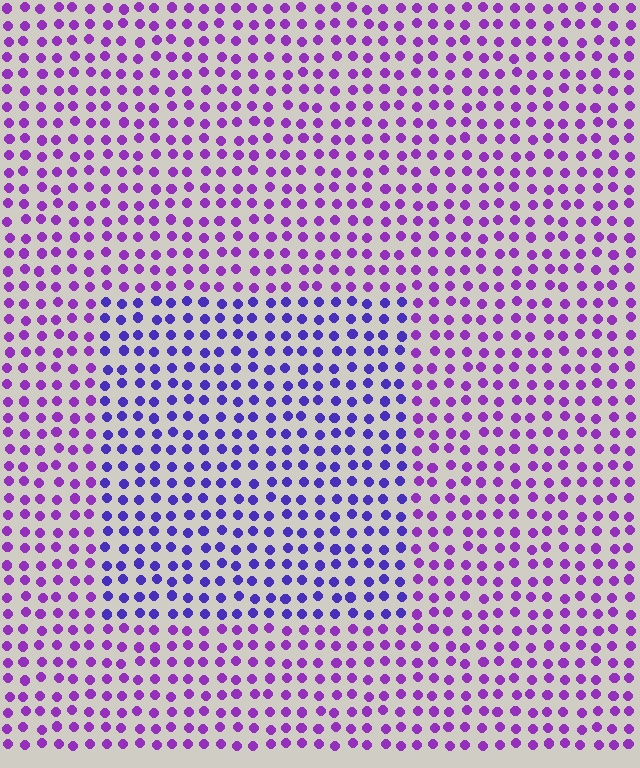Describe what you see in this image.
The image is filled with small purple elements in a uniform arrangement. A rectangle-shaped region is visible where the elements are tinted to a slightly different hue, forming a subtle color boundary.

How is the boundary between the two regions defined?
The boundary is defined purely by a slight shift in hue (about 33 degrees). Spacing, size, and orientation are identical on both sides.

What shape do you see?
I see a rectangle.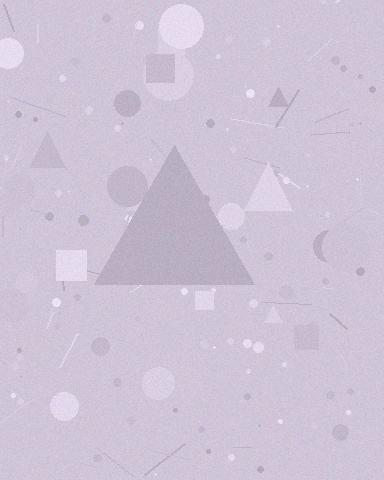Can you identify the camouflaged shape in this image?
The camouflaged shape is a triangle.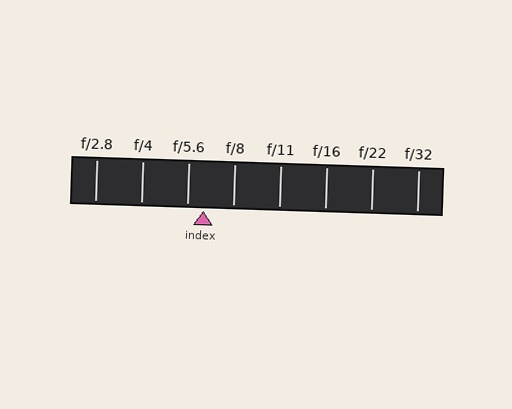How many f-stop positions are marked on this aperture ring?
There are 8 f-stop positions marked.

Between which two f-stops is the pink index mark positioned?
The index mark is between f/5.6 and f/8.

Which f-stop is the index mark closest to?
The index mark is closest to f/5.6.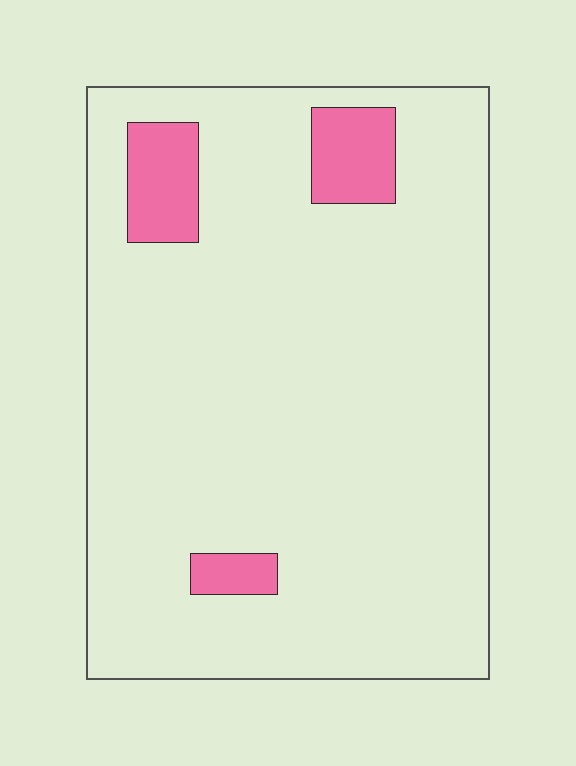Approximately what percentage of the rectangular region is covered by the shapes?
Approximately 10%.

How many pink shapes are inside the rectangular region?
3.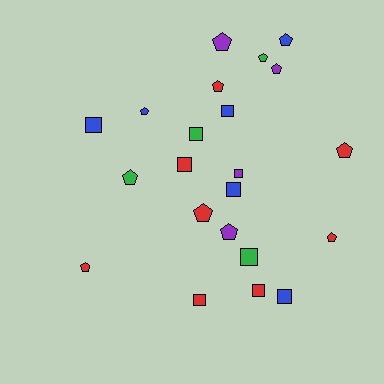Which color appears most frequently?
Red, with 8 objects.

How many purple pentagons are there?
There are 3 purple pentagons.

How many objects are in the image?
There are 22 objects.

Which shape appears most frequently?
Pentagon, with 12 objects.